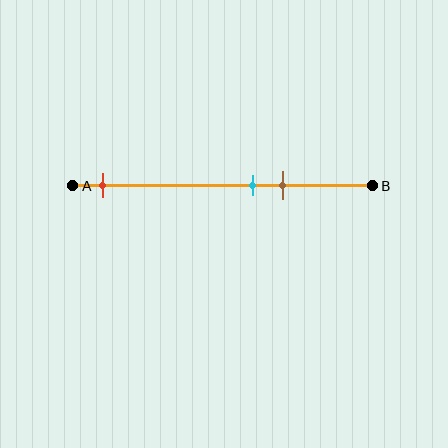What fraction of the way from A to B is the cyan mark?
The cyan mark is approximately 60% (0.6) of the way from A to B.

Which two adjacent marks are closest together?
The cyan and brown marks are the closest adjacent pair.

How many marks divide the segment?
There are 3 marks dividing the segment.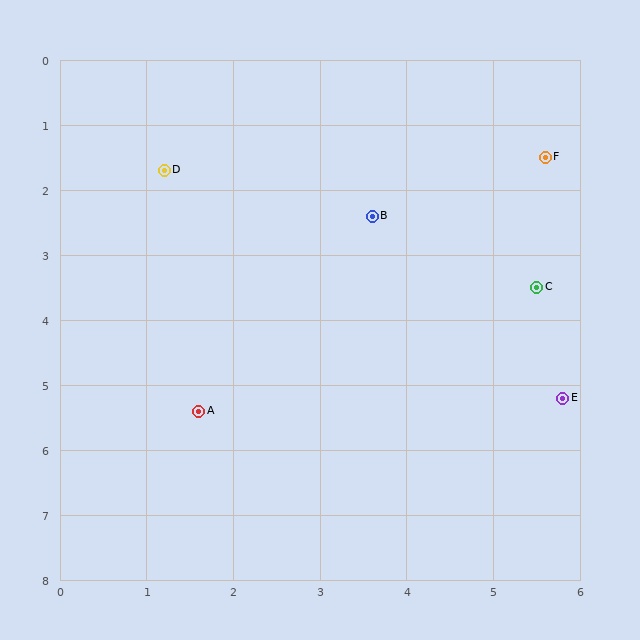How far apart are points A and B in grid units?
Points A and B are about 3.6 grid units apart.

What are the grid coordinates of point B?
Point B is at approximately (3.6, 2.4).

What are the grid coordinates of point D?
Point D is at approximately (1.2, 1.7).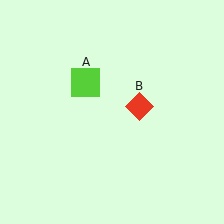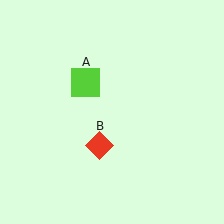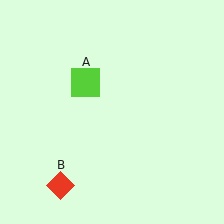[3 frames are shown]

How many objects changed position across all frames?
1 object changed position: red diamond (object B).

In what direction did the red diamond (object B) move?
The red diamond (object B) moved down and to the left.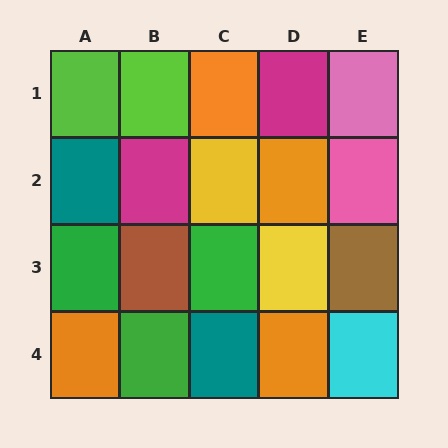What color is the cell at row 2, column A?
Teal.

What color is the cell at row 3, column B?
Brown.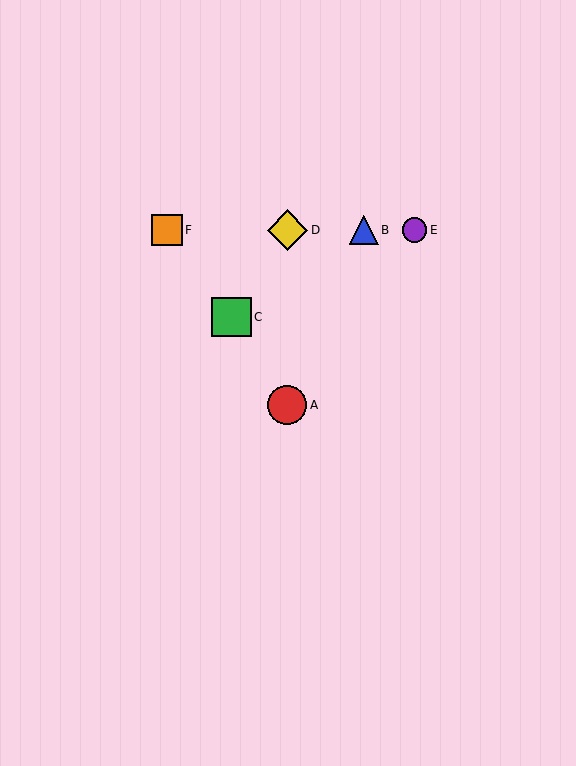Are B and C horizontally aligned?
No, B is at y≈230 and C is at y≈317.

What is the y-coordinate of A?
Object A is at y≈405.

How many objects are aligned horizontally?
4 objects (B, D, E, F) are aligned horizontally.